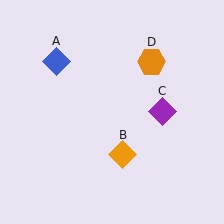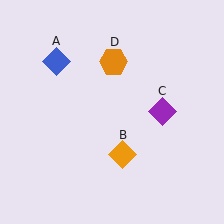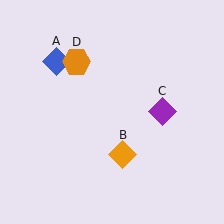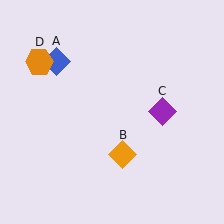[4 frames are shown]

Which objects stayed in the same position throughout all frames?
Blue diamond (object A) and orange diamond (object B) and purple diamond (object C) remained stationary.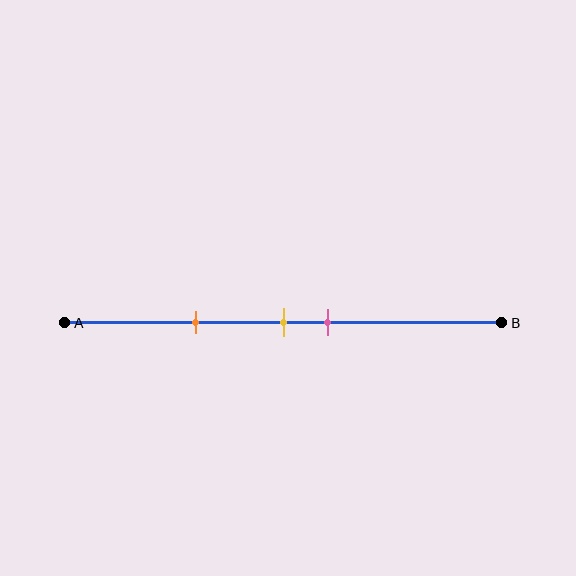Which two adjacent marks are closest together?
The yellow and pink marks are the closest adjacent pair.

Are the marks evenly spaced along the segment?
No, the marks are not evenly spaced.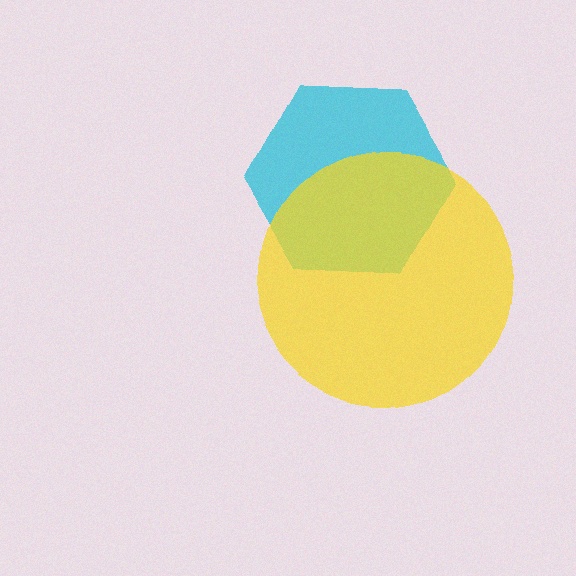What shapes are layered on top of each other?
The layered shapes are: a cyan hexagon, a yellow circle.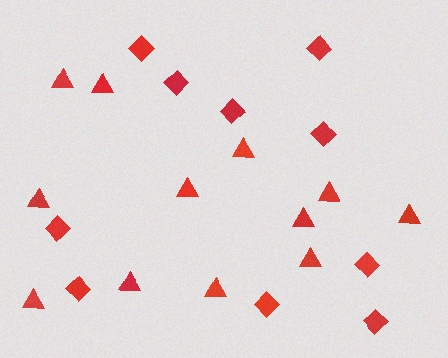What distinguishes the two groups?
There are 2 groups: one group of diamonds (10) and one group of triangles (12).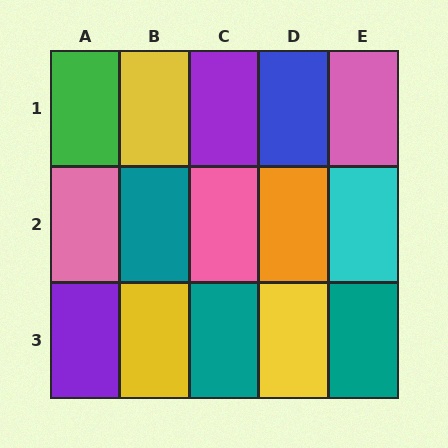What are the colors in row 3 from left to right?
Purple, yellow, teal, yellow, teal.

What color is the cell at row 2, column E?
Cyan.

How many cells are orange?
1 cell is orange.